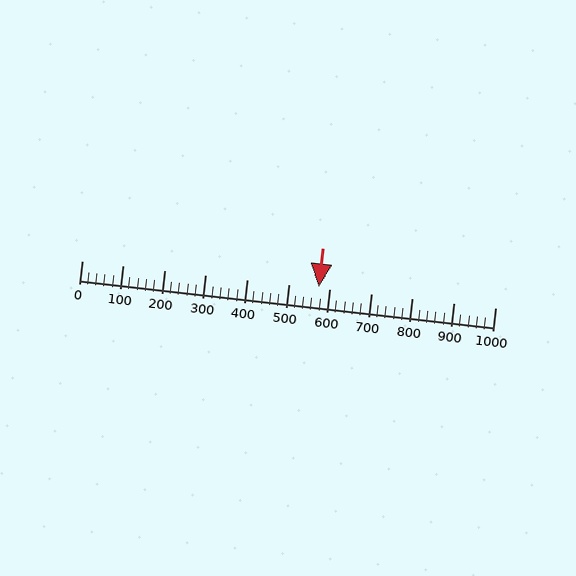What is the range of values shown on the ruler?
The ruler shows values from 0 to 1000.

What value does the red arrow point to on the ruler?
The red arrow points to approximately 574.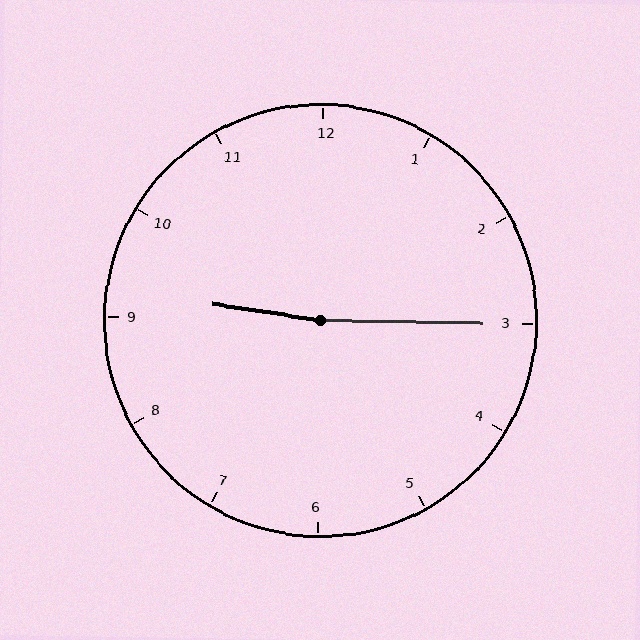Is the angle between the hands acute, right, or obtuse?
It is obtuse.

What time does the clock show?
9:15.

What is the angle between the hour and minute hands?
Approximately 172 degrees.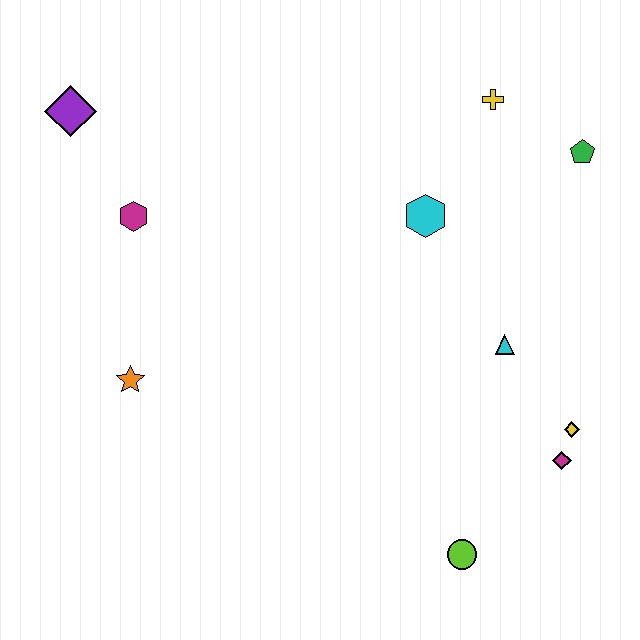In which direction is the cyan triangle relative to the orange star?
The cyan triangle is to the right of the orange star.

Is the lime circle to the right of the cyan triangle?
No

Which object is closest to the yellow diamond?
The magenta diamond is closest to the yellow diamond.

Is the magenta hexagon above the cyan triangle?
Yes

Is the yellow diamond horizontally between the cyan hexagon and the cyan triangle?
No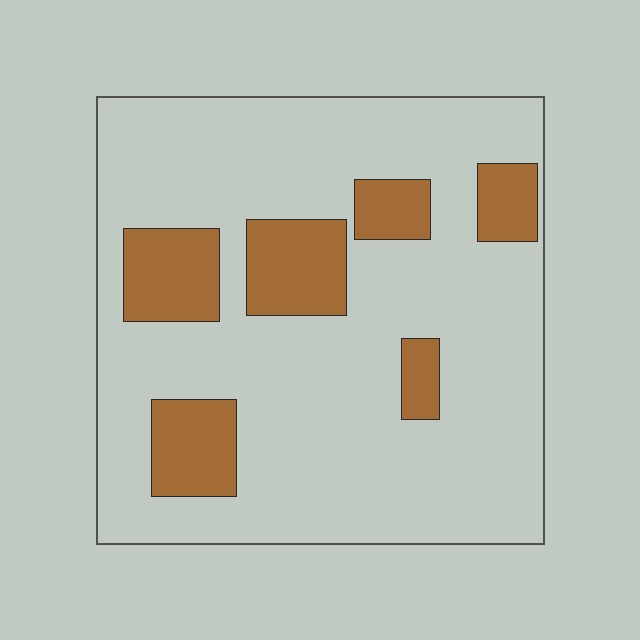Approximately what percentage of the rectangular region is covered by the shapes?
Approximately 20%.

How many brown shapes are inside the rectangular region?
6.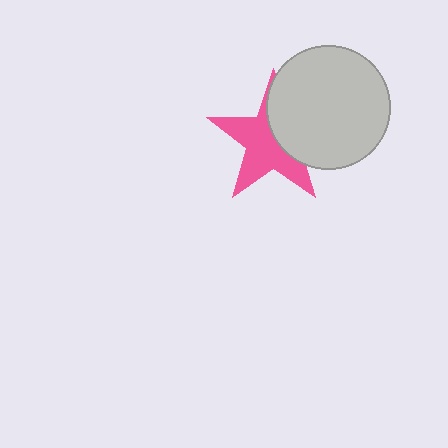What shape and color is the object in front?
The object in front is a light gray circle.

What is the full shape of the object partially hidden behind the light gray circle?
The partially hidden object is a pink star.